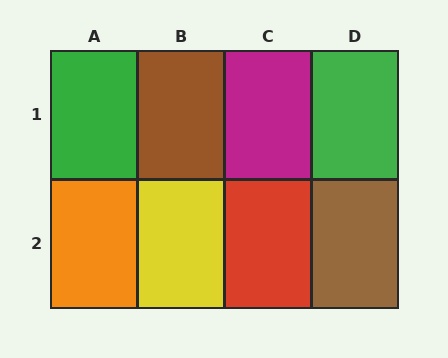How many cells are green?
2 cells are green.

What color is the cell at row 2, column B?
Yellow.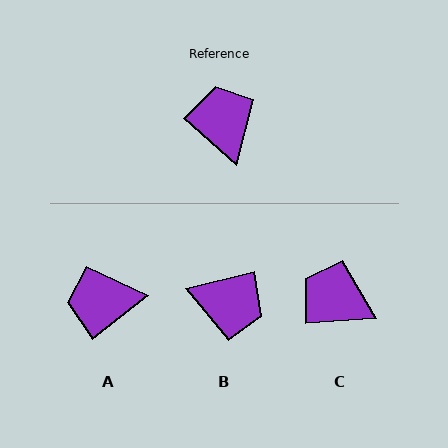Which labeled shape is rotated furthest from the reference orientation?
B, about 125 degrees away.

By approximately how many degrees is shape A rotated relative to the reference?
Approximately 80 degrees counter-clockwise.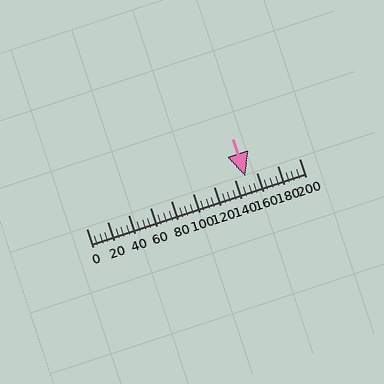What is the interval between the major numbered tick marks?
The major tick marks are spaced 20 units apart.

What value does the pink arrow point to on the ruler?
The pink arrow points to approximately 149.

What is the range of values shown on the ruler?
The ruler shows values from 0 to 200.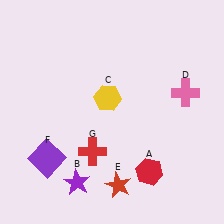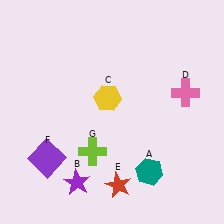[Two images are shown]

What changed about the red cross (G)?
In Image 1, G is red. In Image 2, it changed to lime.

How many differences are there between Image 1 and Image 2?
There are 2 differences between the two images.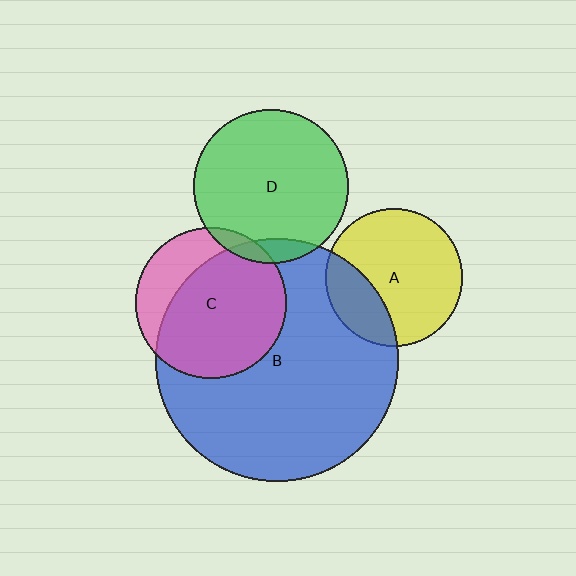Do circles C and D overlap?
Yes.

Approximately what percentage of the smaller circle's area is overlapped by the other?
Approximately 5%.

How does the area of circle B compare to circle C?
Approximately 2.6 times.